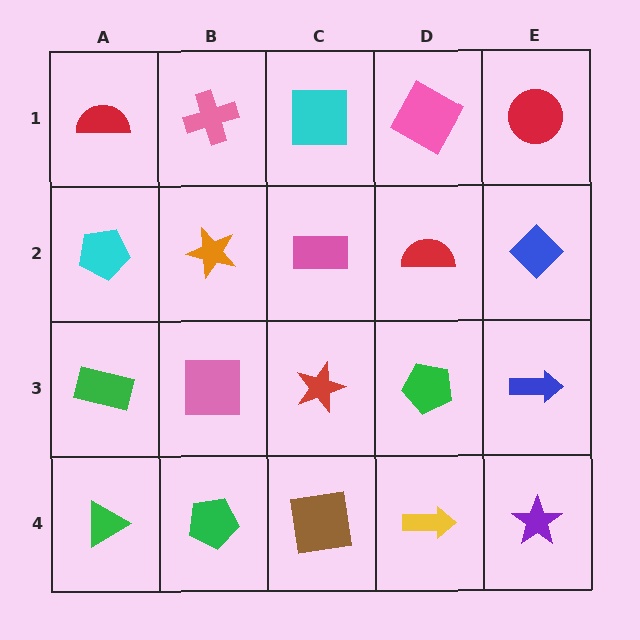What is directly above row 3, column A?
A cyan pentagon.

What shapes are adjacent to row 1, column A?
A cyan pentagon (row 2, column A), a pink cross (row 1, column B).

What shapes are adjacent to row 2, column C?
A cyan square (row 1, column C), a red star (row 3, column C), an orange star (row 2, column B), a red semicircle (row 2, column D).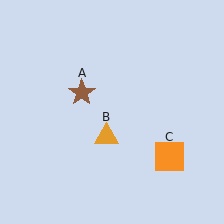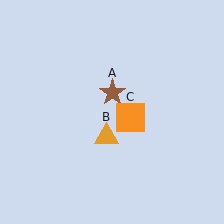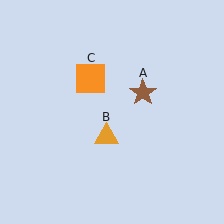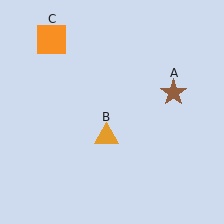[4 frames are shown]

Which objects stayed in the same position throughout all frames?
Orange triangle (object B) remained stationary.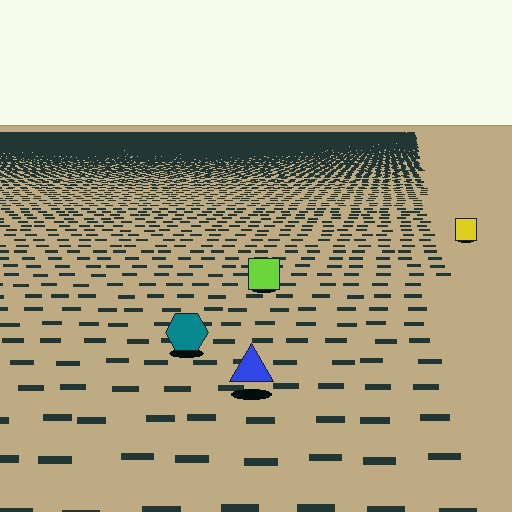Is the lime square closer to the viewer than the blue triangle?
No. The blue triangle is closer — you can tell from the texture gradient: the ground texture is coarser near it.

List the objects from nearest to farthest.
From nearest to farthest: the blue triangle, the teal hexagon, the lime square, the yellow square.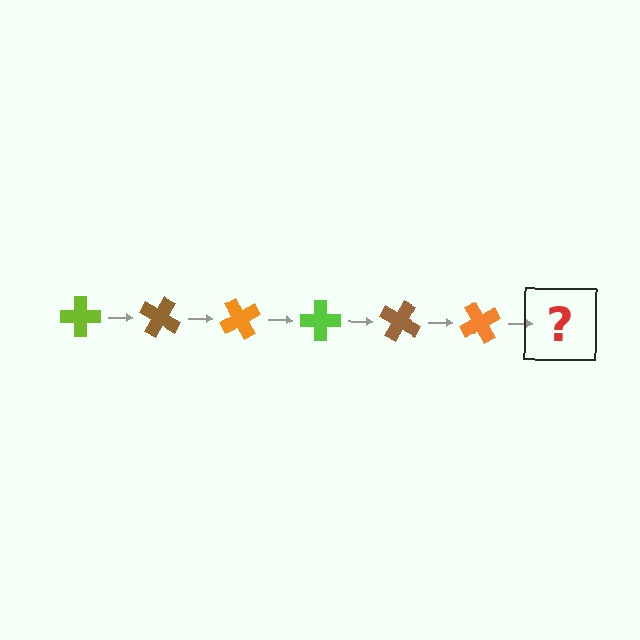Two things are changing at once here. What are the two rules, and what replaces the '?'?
The two rules are that it rotates 30 degrees each step and the color cycles through lime, brown, and orange. The '?' should be a lime cross, rotated 180 degrees from the start.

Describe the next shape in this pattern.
It should be a lime cross, rotated 180 degrees from the start.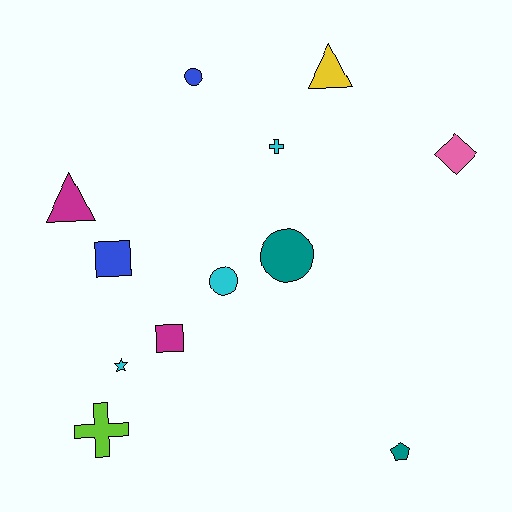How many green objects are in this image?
There are no green objects.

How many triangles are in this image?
There are 2 triangles.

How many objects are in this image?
There are 12 objects.